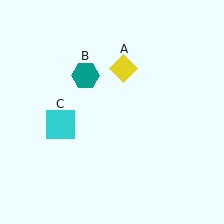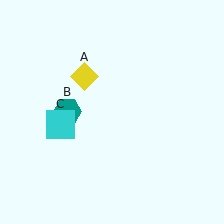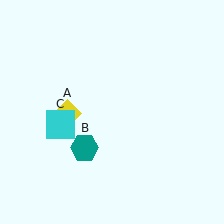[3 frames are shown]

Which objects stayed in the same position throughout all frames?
Cyan square (object C) remained stationary.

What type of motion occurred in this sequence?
The yellow diamond (object A), teal hexagon (object B) rotated counterclockwise around the center of the scene.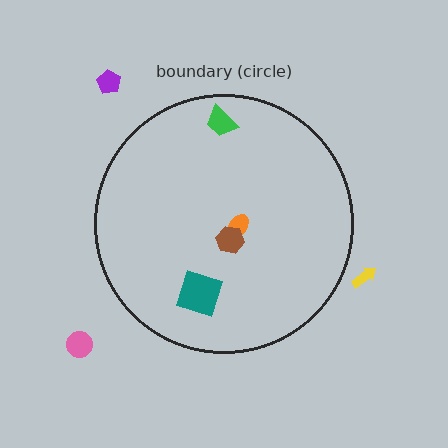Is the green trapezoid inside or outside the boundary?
Inside.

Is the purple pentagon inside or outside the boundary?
Outside.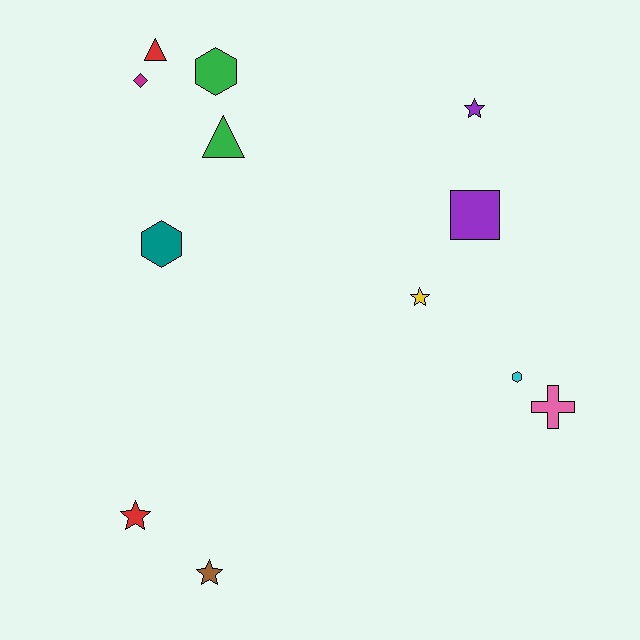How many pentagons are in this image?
There are no pentagons.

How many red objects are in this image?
There are 2 red objects.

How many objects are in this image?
There are 12 objects.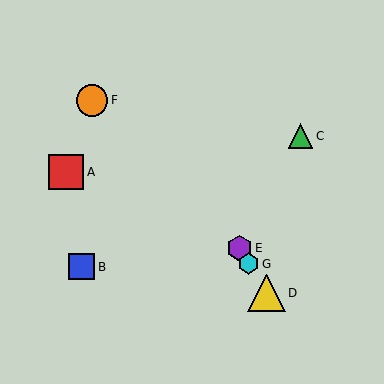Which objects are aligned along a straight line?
Objects D, E, G are aligned along a straight line.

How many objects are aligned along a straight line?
3 objects (D, E, G) are aligned along a straight line.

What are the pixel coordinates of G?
Object G is at (249, 264).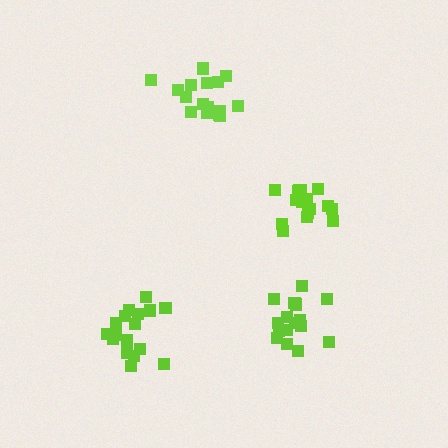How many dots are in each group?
Group 1: 18 dots, Group 2: 17 dots, Group 3: 16 dots, Group 4: 17 dots (68 total).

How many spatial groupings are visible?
There are 4 spatial groupings.